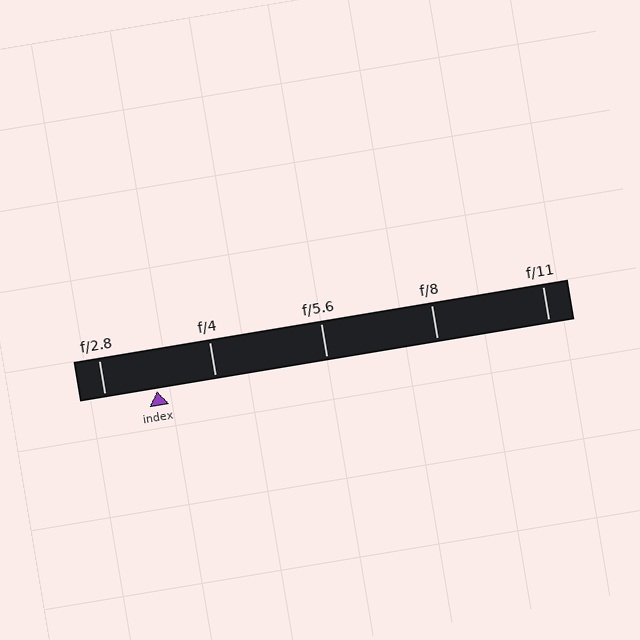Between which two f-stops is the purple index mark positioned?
The index mark is between f/2.8 and f/4.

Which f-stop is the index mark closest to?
The index mark is closest to f/2.8.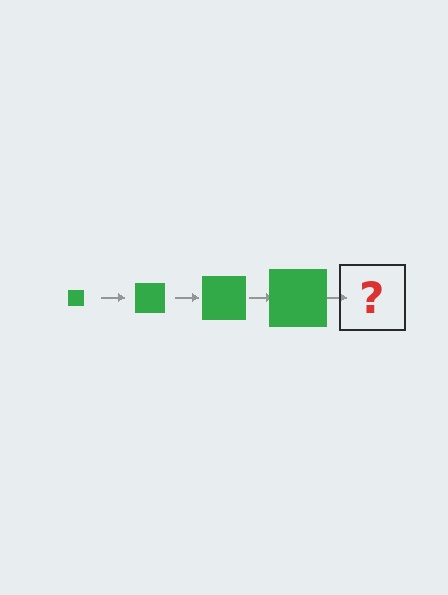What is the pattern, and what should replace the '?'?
The pattern is that the square gets progressively larger each step. The '?' should be a green square, larger than the previous one.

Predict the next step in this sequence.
The next step is a green square, larger than the previous one.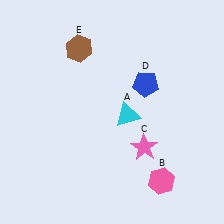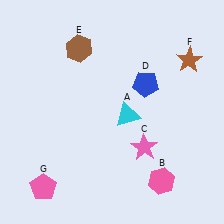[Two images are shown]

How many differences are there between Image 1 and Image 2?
There are 2 differences between the two images.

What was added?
A brown star (F), a pink pentagon (G) were added in Image 2.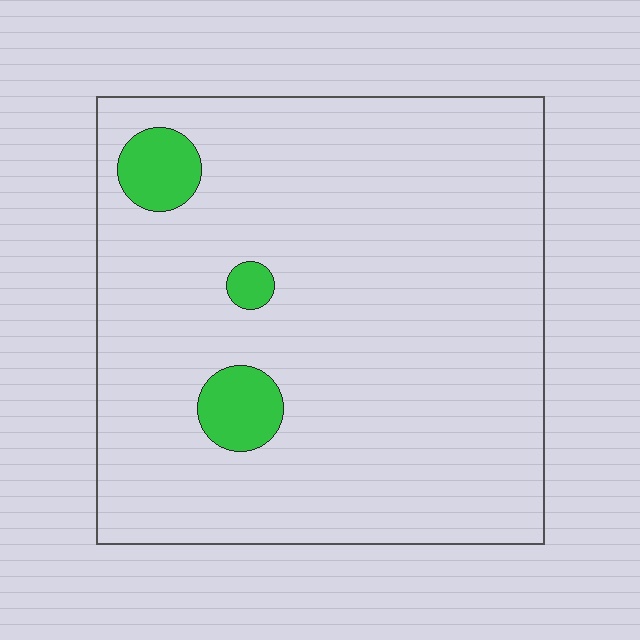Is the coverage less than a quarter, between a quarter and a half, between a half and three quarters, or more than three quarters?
Less than a quarter.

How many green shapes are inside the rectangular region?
3.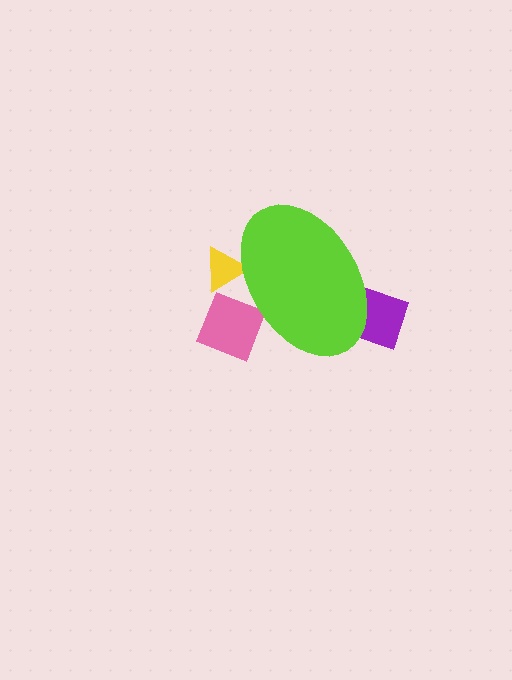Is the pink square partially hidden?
Yes, the pink square is partially hidden behind the lime ellipse.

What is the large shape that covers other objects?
A lime ellipse.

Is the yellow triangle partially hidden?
Yes, the yellow triangle is partially hidden behind the lime ellipse.